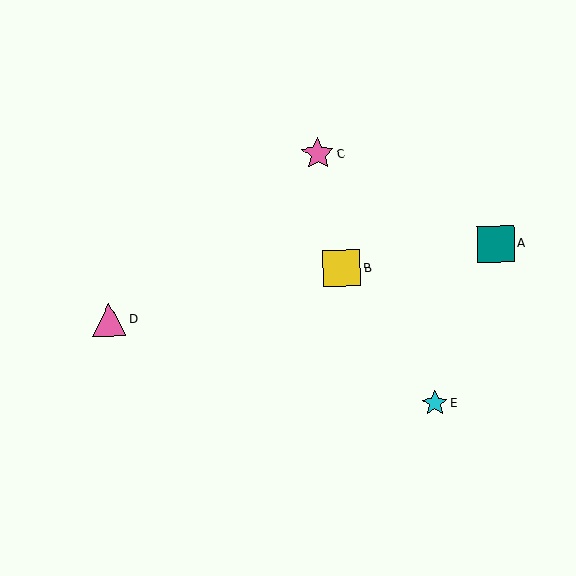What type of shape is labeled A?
Shape A is a teal square.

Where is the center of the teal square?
The center of the teal square is at (496, 244).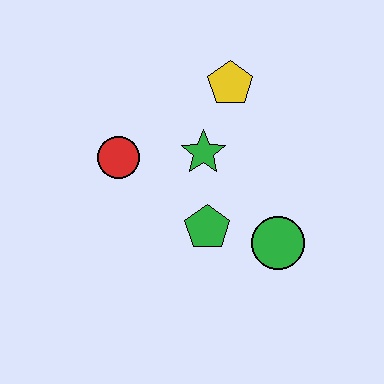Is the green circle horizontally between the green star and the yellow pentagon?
No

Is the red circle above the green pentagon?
Yes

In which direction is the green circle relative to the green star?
The green circle is below the green star.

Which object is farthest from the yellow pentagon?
The green circle is farthest from the yellow pentagon.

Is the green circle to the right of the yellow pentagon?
Yes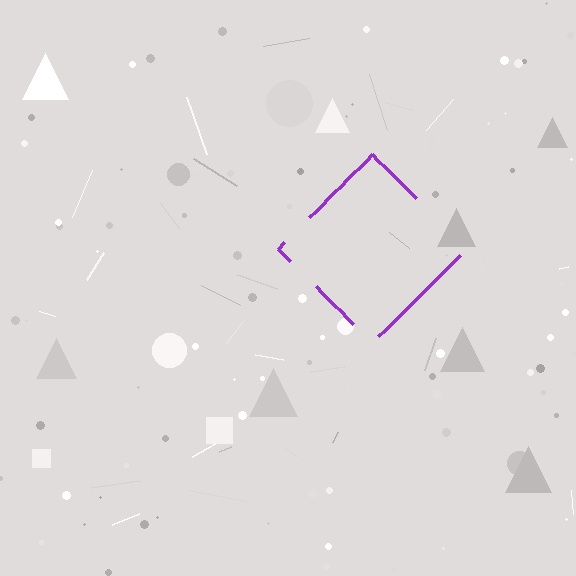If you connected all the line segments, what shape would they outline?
They would outline a diamond.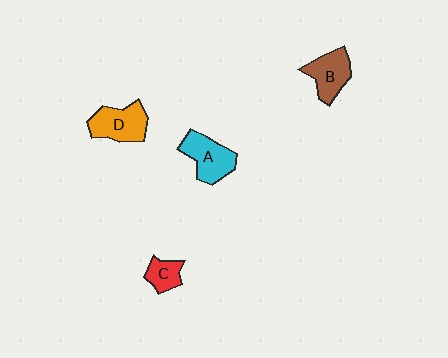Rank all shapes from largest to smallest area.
From largest to smallest: D (orange), A (cyan), B (brown), C (red).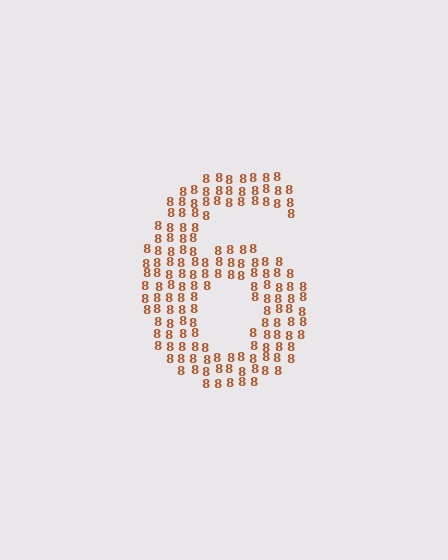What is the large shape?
The large shape is the digit 6.